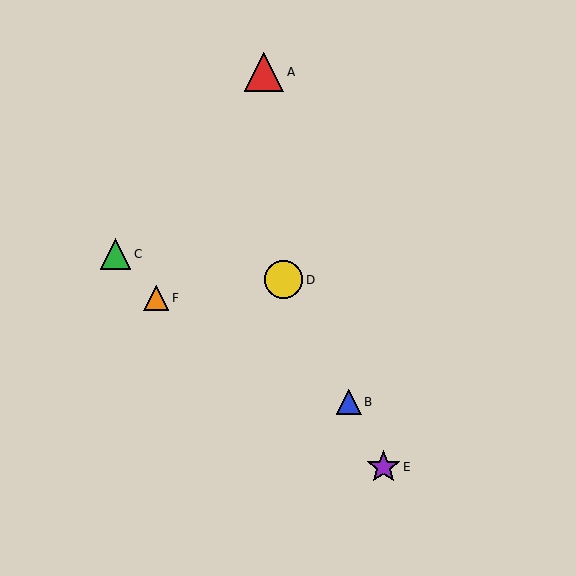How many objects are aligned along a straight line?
3 objects (B, D, E) are aligned along a straight line.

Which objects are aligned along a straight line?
Objects B, D, E are aligned along a straight line.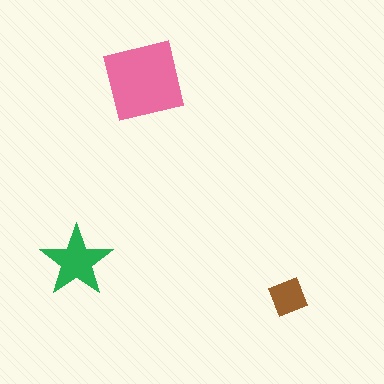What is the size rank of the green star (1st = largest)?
2nd.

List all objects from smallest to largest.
The brown square, the green star, the pink square.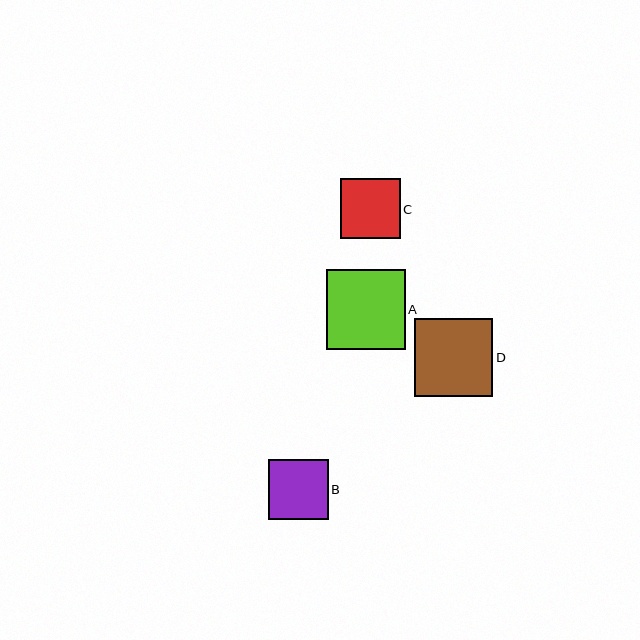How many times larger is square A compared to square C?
Square A is approximately 1.3 times the size of square C.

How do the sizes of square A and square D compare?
Square A and square D are approximately the same size.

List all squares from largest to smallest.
From largest to smallest: A, D, C, B.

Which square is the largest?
Square A is the largest with a size of approximately 79 pixels.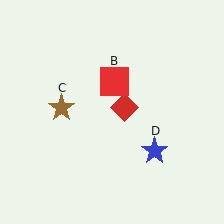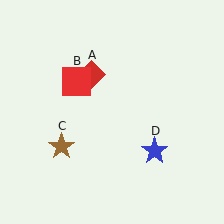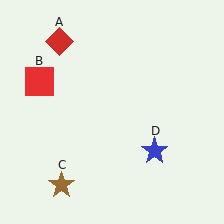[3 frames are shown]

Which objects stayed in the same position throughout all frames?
Blue star (object D) remained stationary.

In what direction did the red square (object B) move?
The red square (object B) moved left.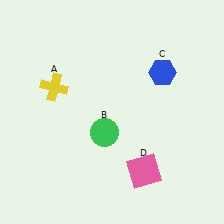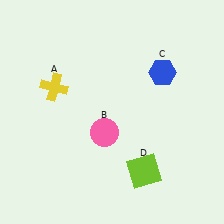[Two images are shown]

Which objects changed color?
B changed from green to pink. D changed from pink to lime.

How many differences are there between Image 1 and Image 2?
There are 2 differences between the two images.